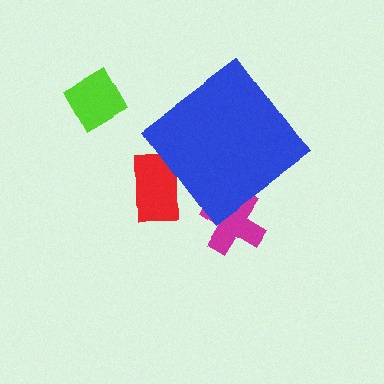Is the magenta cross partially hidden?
Yes, the magenta cross is partially hidden behind the blue diamond.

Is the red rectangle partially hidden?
Yes, the red rectangle is partially hidden behind the blue diamond.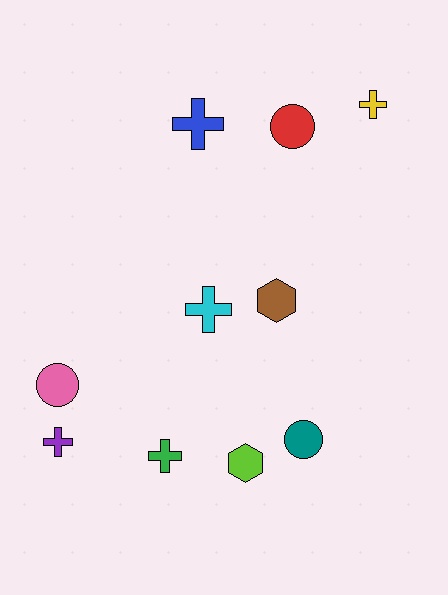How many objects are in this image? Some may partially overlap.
There are 10 objects.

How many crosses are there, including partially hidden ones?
There are 5 crosses.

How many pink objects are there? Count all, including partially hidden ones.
There is 1 pink object.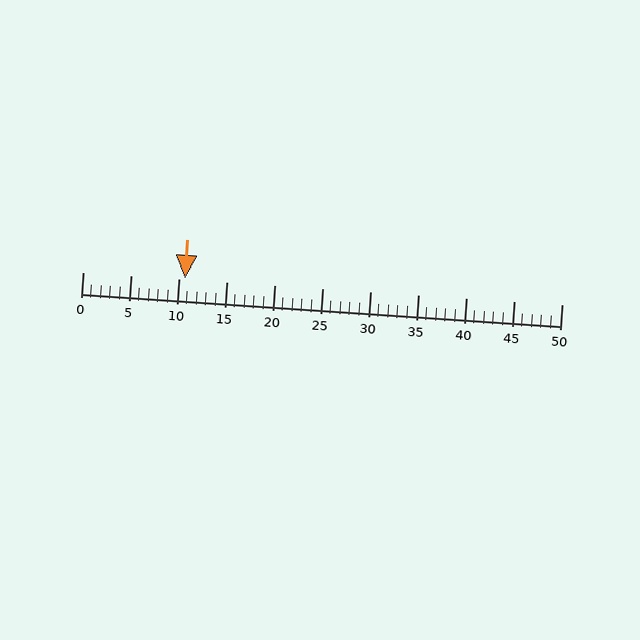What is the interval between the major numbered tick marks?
The major tick marks are spaced 5 units apart.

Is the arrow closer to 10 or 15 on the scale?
The arrow is closer to 10.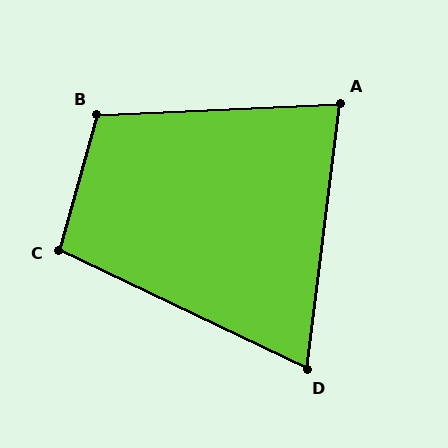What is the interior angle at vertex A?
Approximately 80 degrees (acute).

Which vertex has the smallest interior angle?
D, at approximately 72 degrees.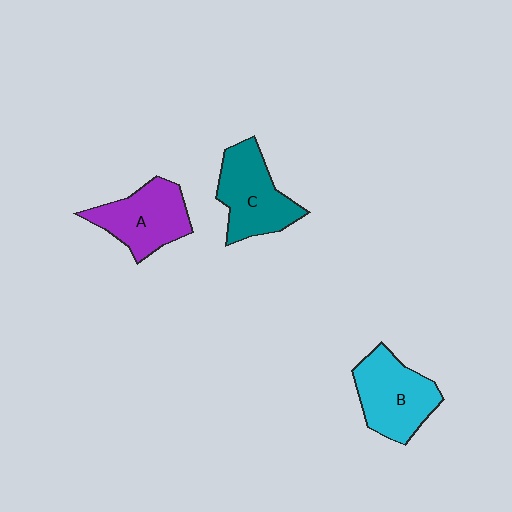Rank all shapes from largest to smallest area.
From largest to smallest: B (cyan), C (teal), A (purple).